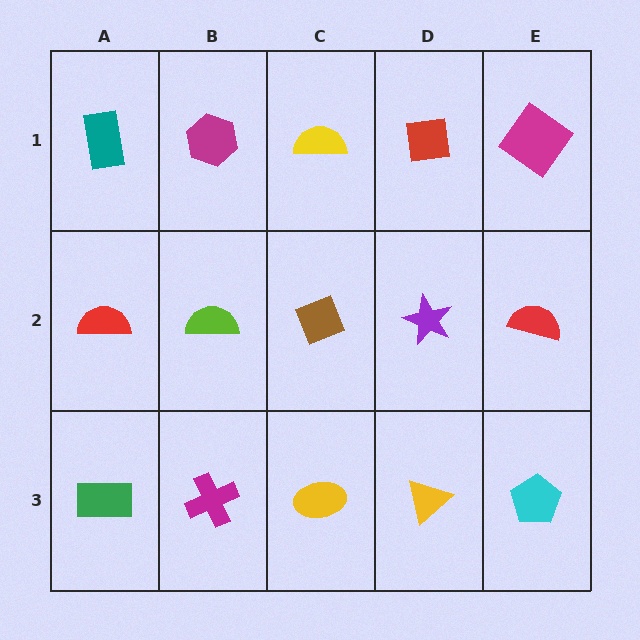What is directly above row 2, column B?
A magenta hexagon.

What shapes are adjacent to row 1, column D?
A purple star (row 2, column D), a yellow semicircle (row 1, column C), a magenta diamond (row 1, column E).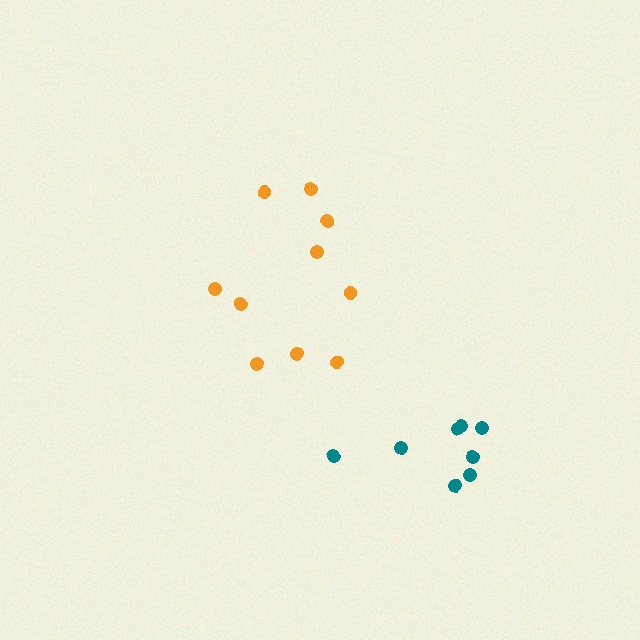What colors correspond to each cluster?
The clusters are colored: orange, teal.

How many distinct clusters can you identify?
There are 2 distinct clusters.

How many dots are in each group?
Group 1: 10 dots, Group 2: 8 dots (18 total).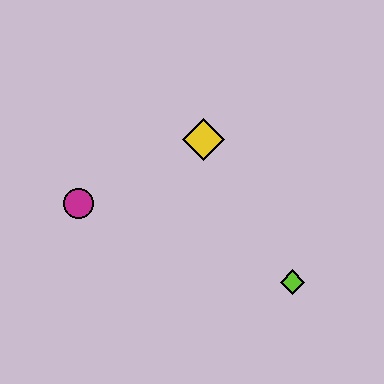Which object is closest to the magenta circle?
The yellow diamond is closest to the magenta circle.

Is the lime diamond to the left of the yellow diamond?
No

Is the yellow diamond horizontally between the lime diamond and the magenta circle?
Yes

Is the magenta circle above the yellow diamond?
No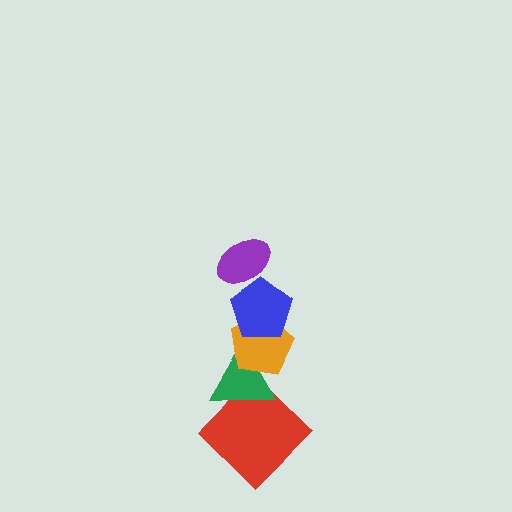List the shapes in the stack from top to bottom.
From top to bottom: the purple ellipse, the blue pentagon, the orange pentagon, the green triangle, the red diamond.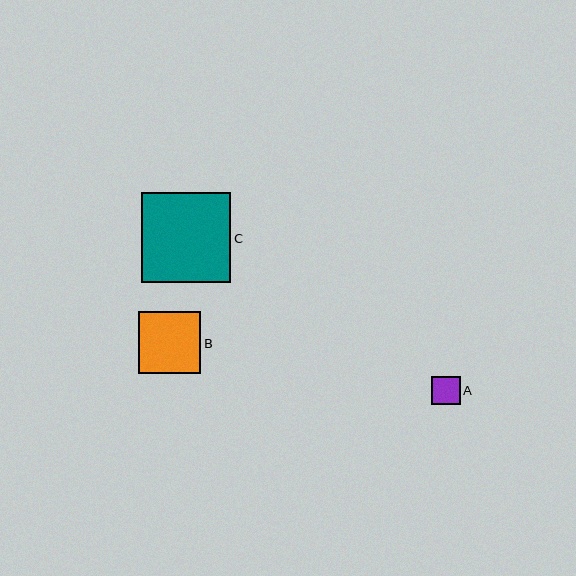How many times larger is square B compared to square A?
Square B is approximately 2.2 times the size of square A.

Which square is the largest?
Square C is the largest with a size of approximately 90 pixels.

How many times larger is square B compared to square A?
Square B is approximately 2.2 times the size of square A.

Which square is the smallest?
Square A is the smallest with a size of approximately 29 pixels.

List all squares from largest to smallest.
From largest to smallest: C, B, A.